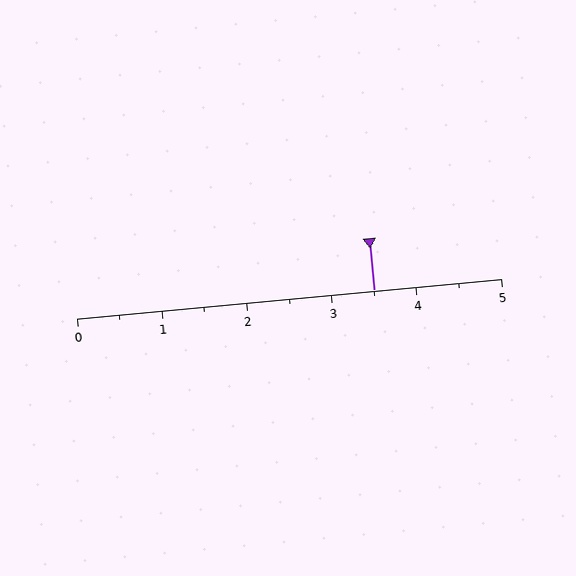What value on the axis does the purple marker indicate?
The marker indicates approximately 3.5.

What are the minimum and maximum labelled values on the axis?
The axis runs from 0 to 5.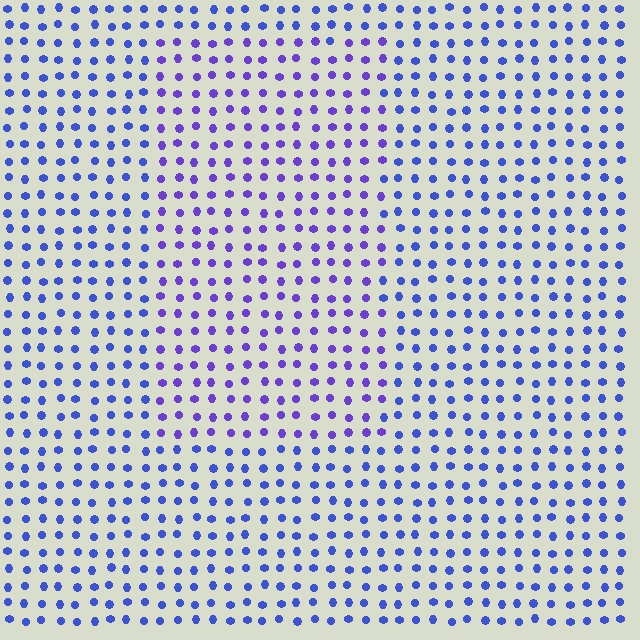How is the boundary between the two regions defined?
The boundary is defined purely by a slight shift in hue (about 29 degrees). Spacing, size, and orientation are identical on both sides.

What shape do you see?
I see a rectangle.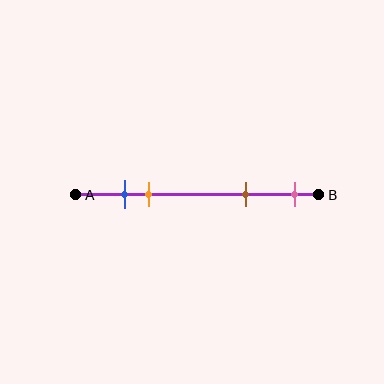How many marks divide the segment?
There are 4 marks dividing the segment.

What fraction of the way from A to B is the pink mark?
The pink mark is approximately 90% (0.9) of the way from A to B.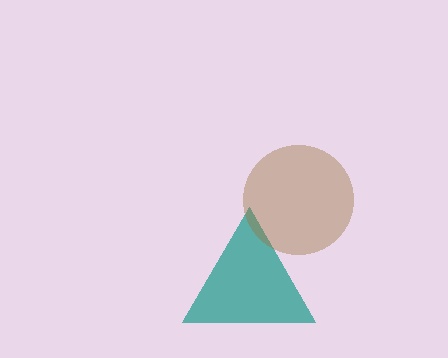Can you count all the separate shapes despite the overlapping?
Yes, there are 2 separate shapes.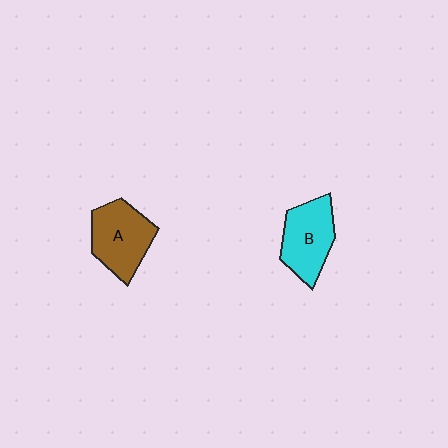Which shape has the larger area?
Shape A (brown).